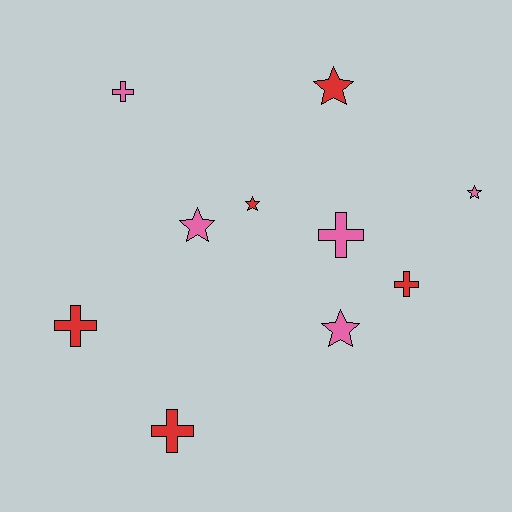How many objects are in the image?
There are 10 objects.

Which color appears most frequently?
Red, with 5 objects.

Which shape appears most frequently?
Star, with 5 objects.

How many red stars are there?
There are 2 red stars.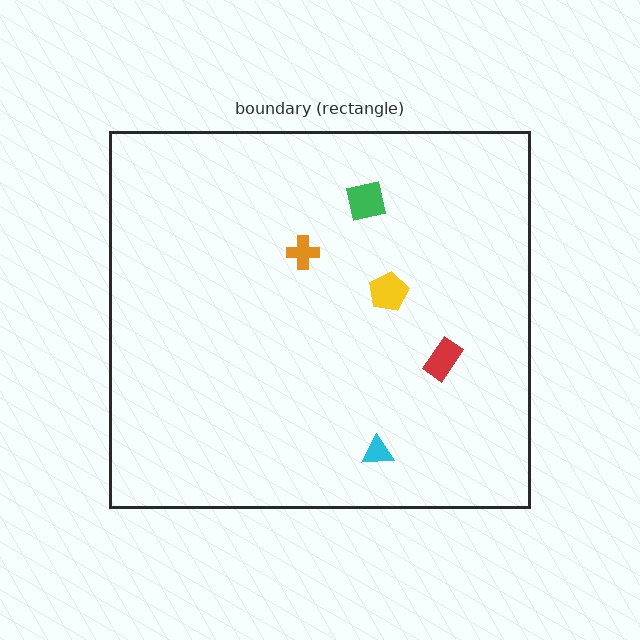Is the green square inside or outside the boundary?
Inside.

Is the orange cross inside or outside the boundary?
Inside.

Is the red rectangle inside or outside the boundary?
Inside.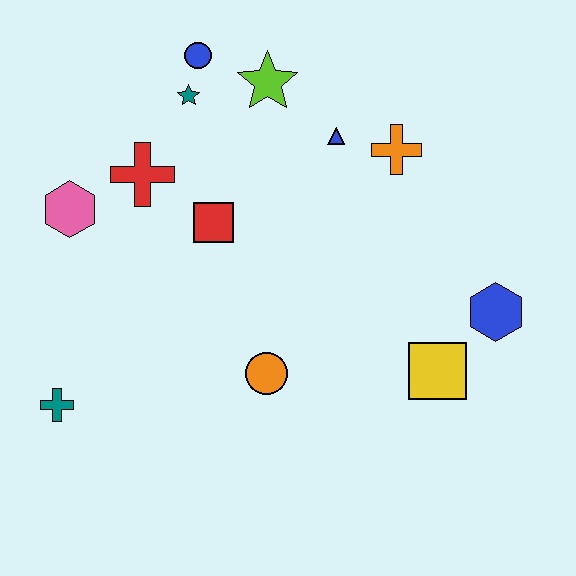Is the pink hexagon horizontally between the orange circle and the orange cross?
No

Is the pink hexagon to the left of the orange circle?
Yes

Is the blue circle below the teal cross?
No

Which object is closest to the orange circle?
The red square is closest to the orange circle.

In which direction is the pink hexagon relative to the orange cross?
The pink hexagon is to the left of the orange cross.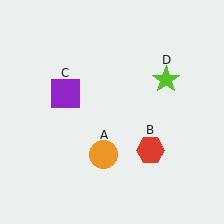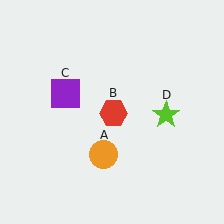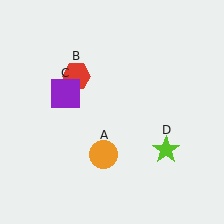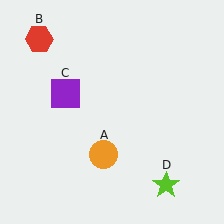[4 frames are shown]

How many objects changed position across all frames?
2 objects changed position: red hexagon (object B), lime star (object D).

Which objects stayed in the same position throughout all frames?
Orange circle (object A) and purple square (object C) remained stationary.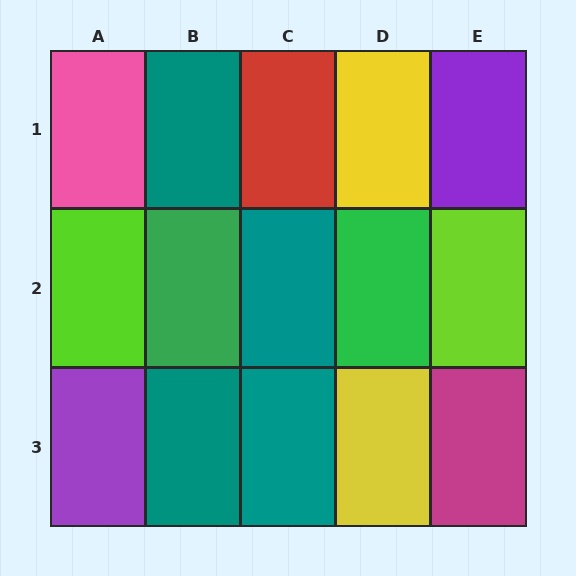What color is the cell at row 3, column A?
Purple.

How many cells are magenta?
1 cell is magenta.